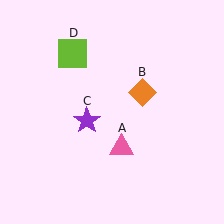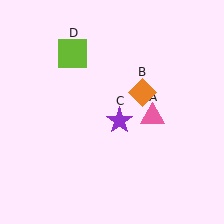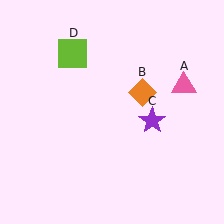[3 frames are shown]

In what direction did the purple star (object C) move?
The purple star (object C) moved right.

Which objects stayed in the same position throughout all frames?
Orange diamond (object B) and lime square (object D) remained stationary.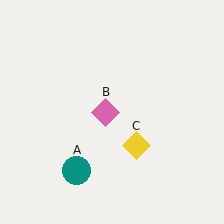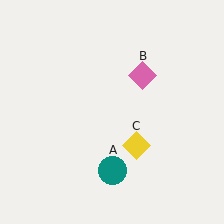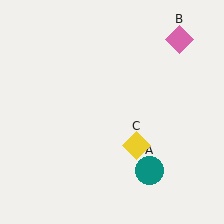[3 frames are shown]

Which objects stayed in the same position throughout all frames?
Yellow diamond (object C) remained stationary.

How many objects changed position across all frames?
2 objects changed position: teal circle (object A), pink diamond (object B).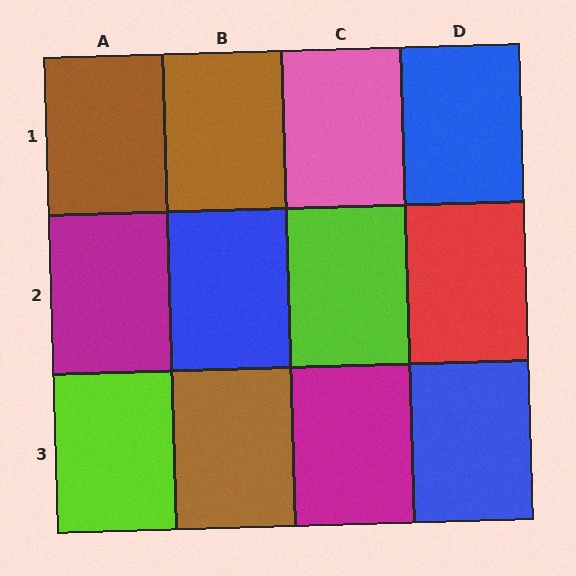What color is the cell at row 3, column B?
Brown.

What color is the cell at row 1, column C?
Pink.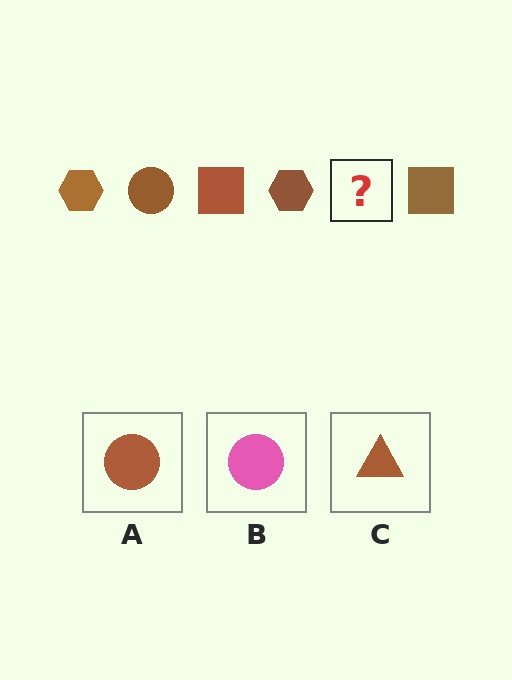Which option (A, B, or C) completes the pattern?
A.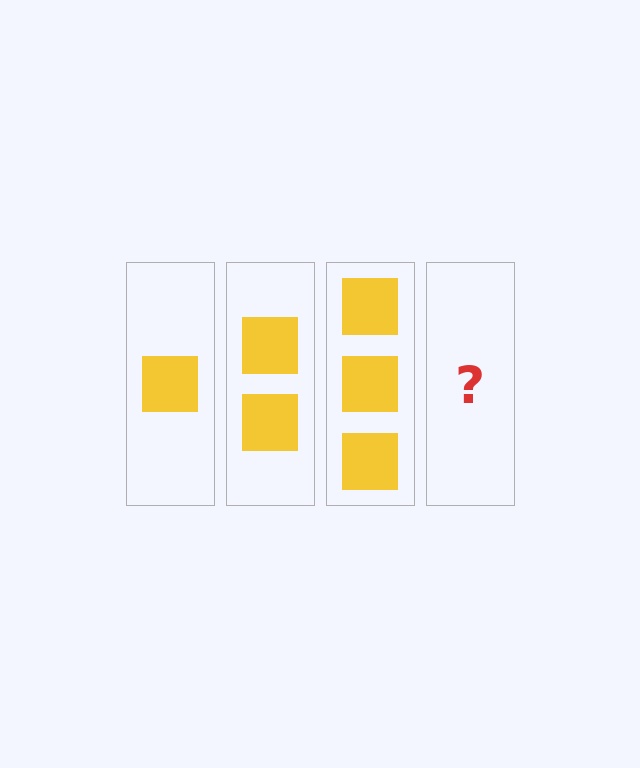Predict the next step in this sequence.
The next step is 4 squares.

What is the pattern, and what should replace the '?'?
The pattern is that each step adds one more square. The '?' should be 4 squares.